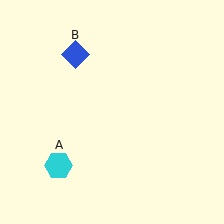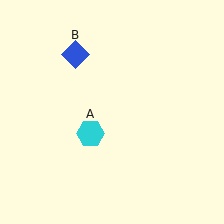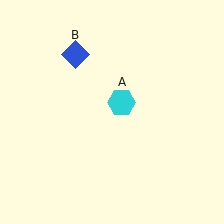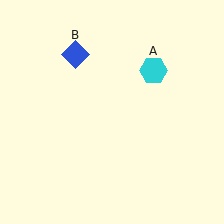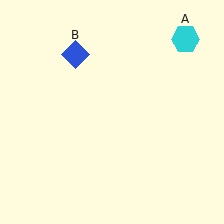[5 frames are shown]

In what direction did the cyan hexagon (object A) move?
The cyan hexagon (object A) moved up and to the right.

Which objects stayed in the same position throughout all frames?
Blue diamond (object B) remained stationary.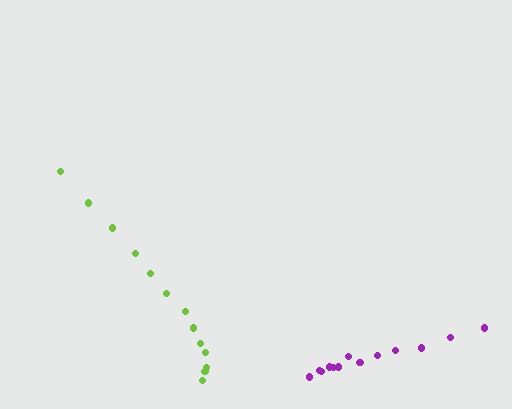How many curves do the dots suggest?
There are 2 distinct paths.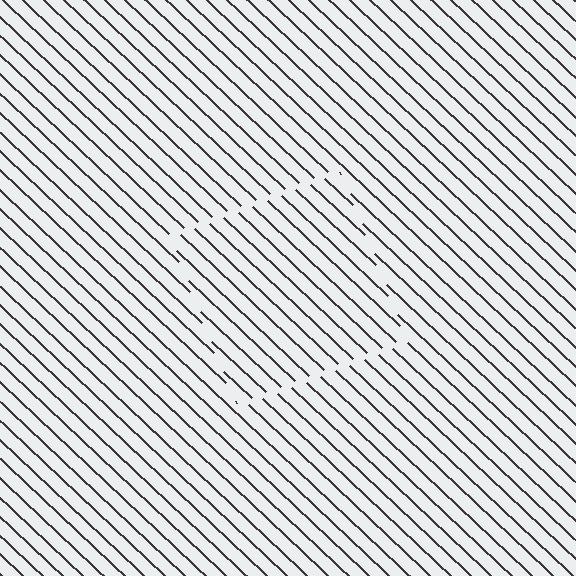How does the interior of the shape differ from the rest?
The interior of the shape contains the same grating, shifted by half a period — the contour is defined by the phase discontinuity where line-ends from the inner and outer gratings abut.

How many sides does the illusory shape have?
4 sides — the line-ends trace a square.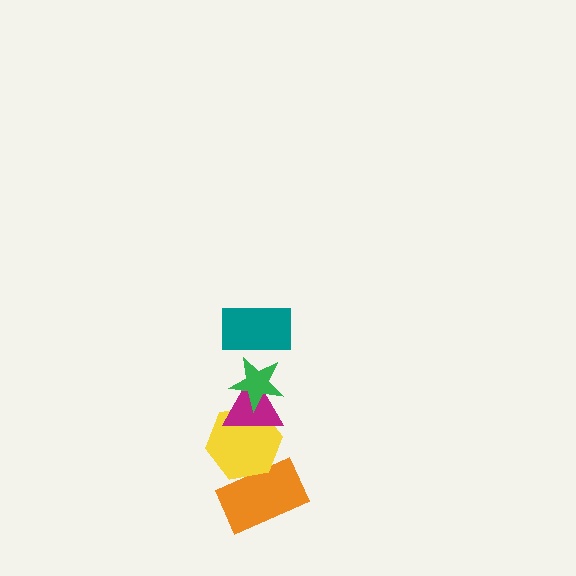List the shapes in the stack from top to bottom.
From top to bottom: the teal rectangle, the green star, the magenta triangle, the yellow hexagon, the orange rectangle.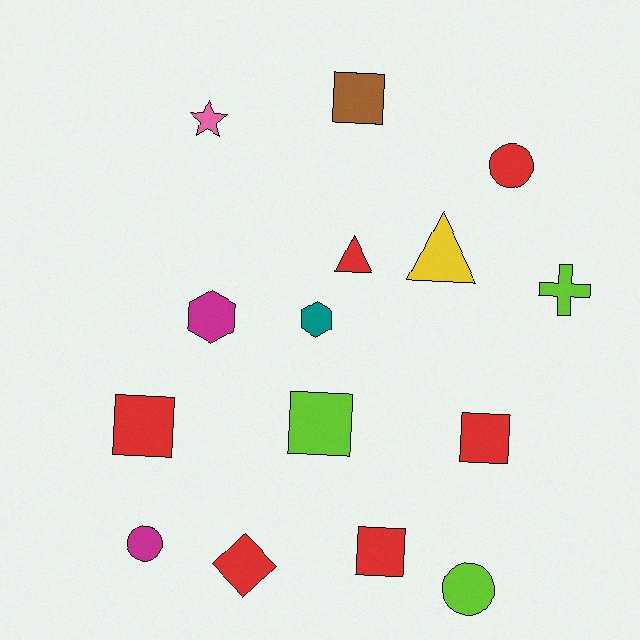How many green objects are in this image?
There are no green objects.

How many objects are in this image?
There are 15 objects.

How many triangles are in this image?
There are 2 triangles.